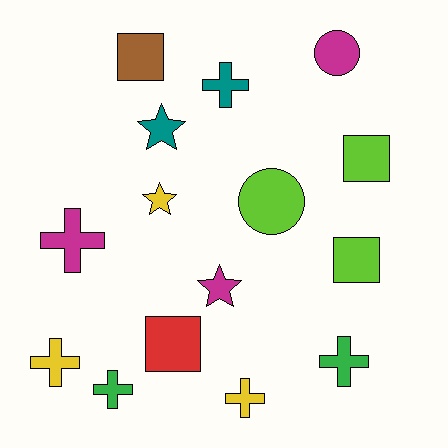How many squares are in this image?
There are 4 squares.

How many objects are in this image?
There are 15 objects.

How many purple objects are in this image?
There are no purple objects.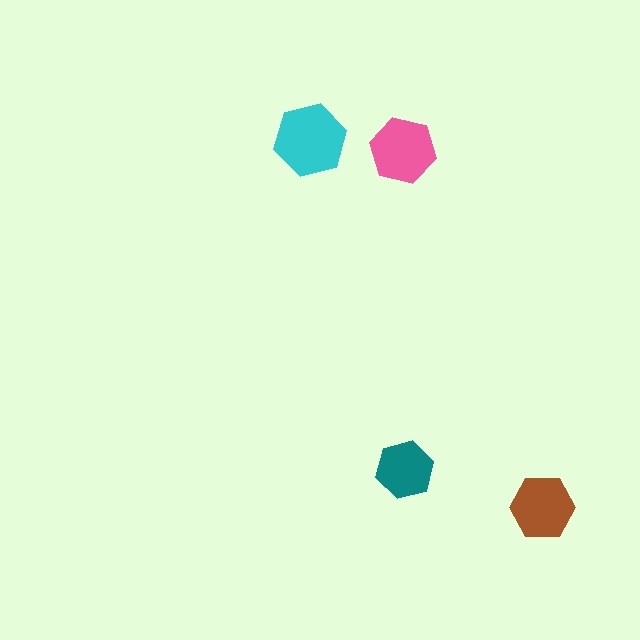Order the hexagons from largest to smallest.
the cyan one, the pink one, the brown one, the teal one.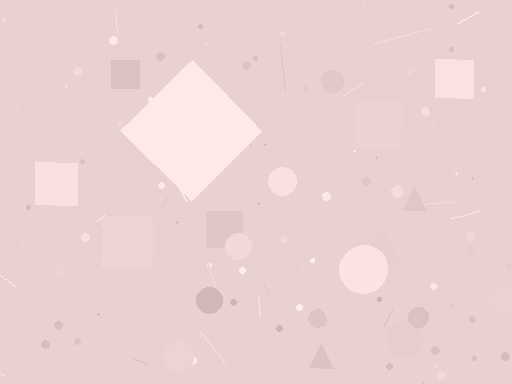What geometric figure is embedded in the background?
A diamond is embedded in the background.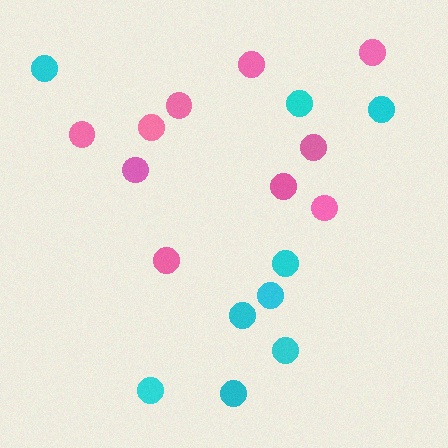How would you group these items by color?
There are 2 groups: one group of pink circles (10) and one group of cyan circles (9).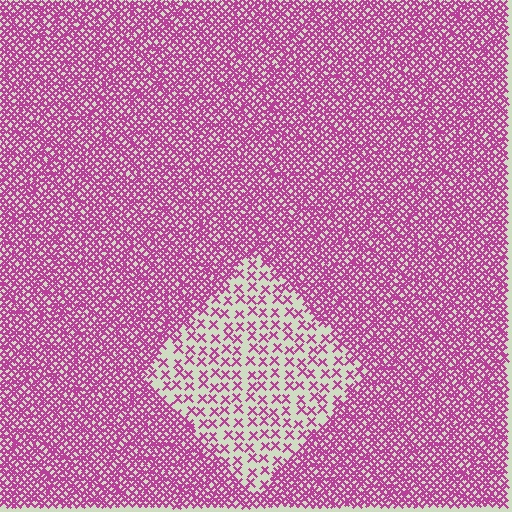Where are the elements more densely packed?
The elements are more densely packed outside the diamond boundary.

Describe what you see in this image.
The image contains small magenta elements arranged at two different densities. A diamond-shaped region is visible where the elements are less densely packed than the surrounding area.